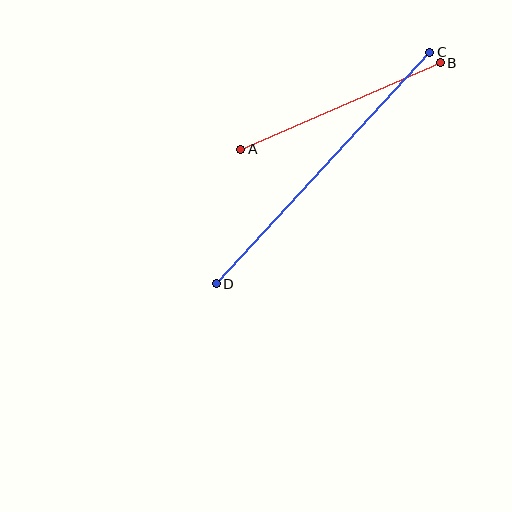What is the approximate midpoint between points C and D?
The midpoint is at approximately (323, 168) pixels.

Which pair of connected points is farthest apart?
Points C and D are farthest apart.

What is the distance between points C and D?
The distance is approximately 315 pixels.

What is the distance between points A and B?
The distance is approximately 218 pixels.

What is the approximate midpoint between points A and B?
The midpoint is at approximately (341, 106) pixels.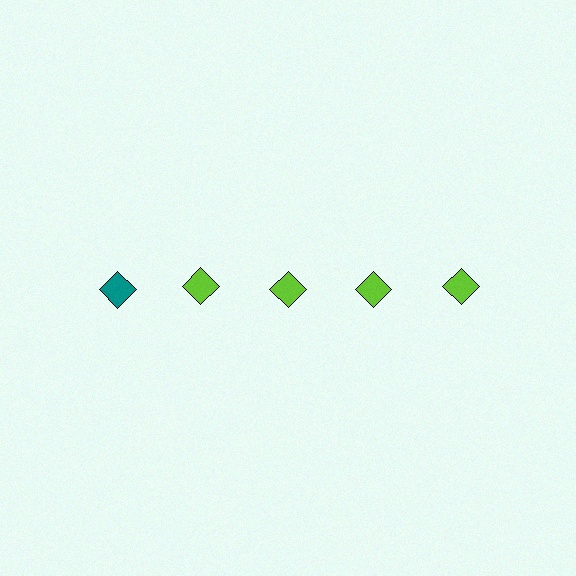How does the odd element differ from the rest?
It has a different color: teal instead of lime.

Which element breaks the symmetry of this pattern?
The teal diamond in the top row, leftmost column breaks the symmetry. All other shapes are lime diamonds.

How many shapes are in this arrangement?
There are 5 shapes arranged in a grid pattern.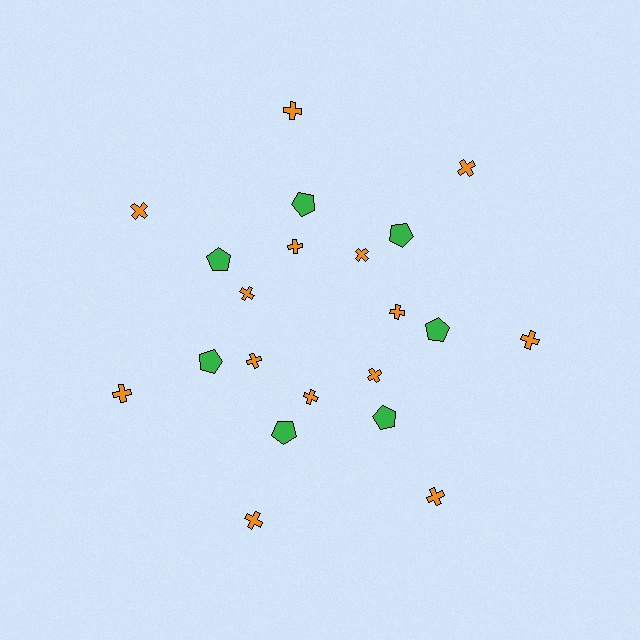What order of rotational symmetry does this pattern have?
This pattern has 7-fold rotational symmetry.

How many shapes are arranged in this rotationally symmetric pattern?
There are 21 shapes, arranged in 7 groups of 3.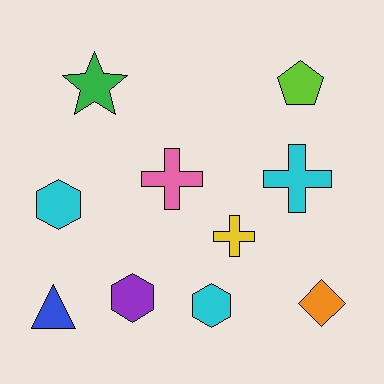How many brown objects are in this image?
There are no brown objects.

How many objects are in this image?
There are 10 objects.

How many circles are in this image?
There are no circles.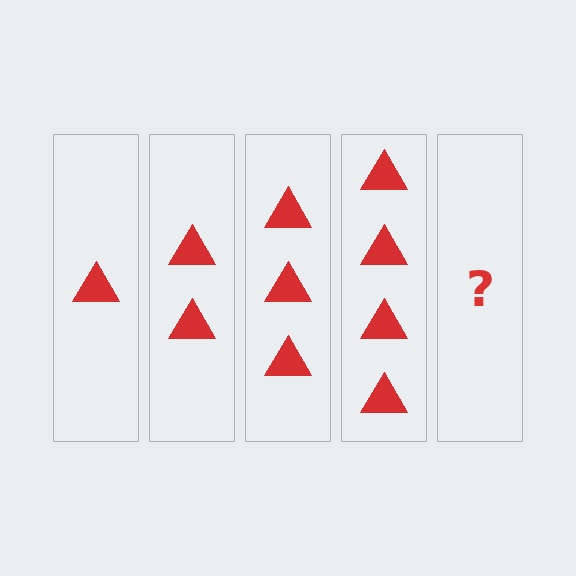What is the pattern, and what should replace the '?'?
The pattern is that each step adds one more triangle. The '?' should be 5 triangles.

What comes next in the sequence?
The next element should be 5 triangles.